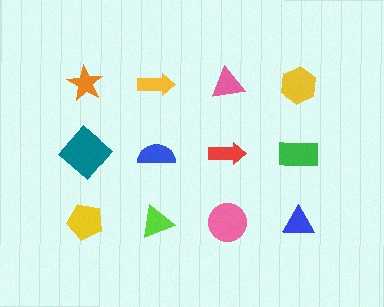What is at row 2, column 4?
A green rectangle.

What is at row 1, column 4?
A yellow hexagon.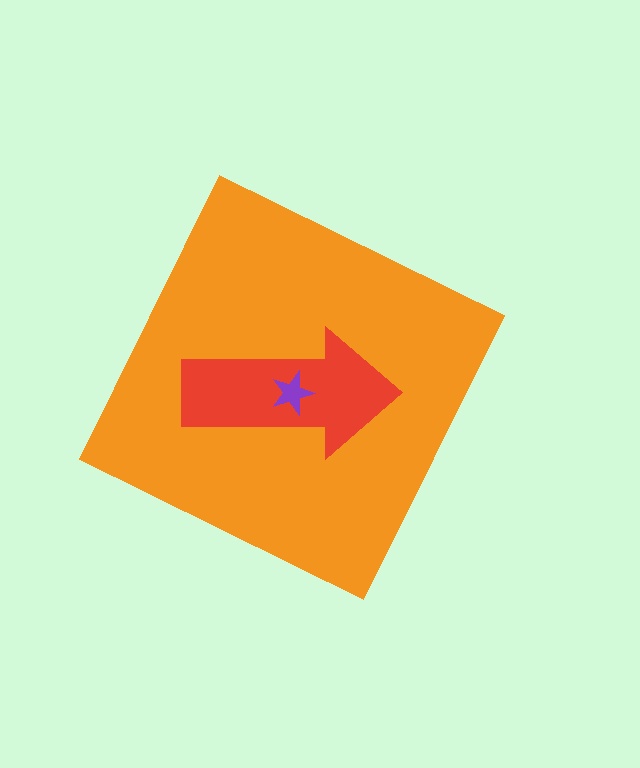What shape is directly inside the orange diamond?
The red arrow.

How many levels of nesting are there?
3.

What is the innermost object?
The purple star.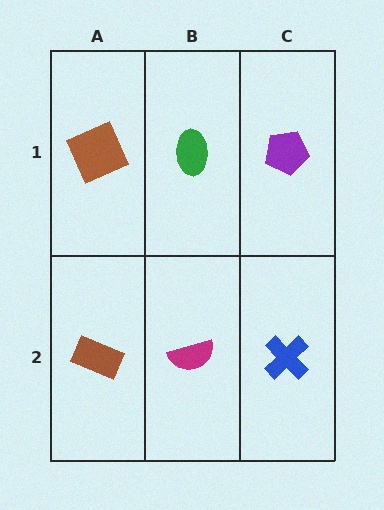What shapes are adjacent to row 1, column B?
A magenta semicircle (row 2, column B), a brown square (row 1, column A), a purple pentagon (row 1, column C).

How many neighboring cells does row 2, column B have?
3.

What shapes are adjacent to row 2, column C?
A purple pentagon (row 1, column C), a magenta semicircle (row 2, column B).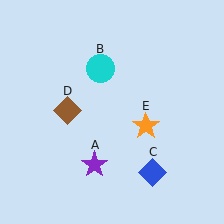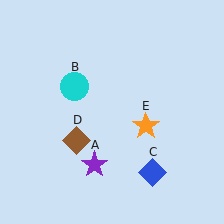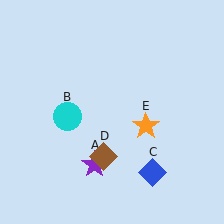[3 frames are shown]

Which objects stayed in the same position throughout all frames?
Purple star (object A) and blue diamond (object C) and orange star (object E) remained stationary.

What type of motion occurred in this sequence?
The cyan circle (object B), brown diamond (object D) rotated counterclockwise around the center of the scene.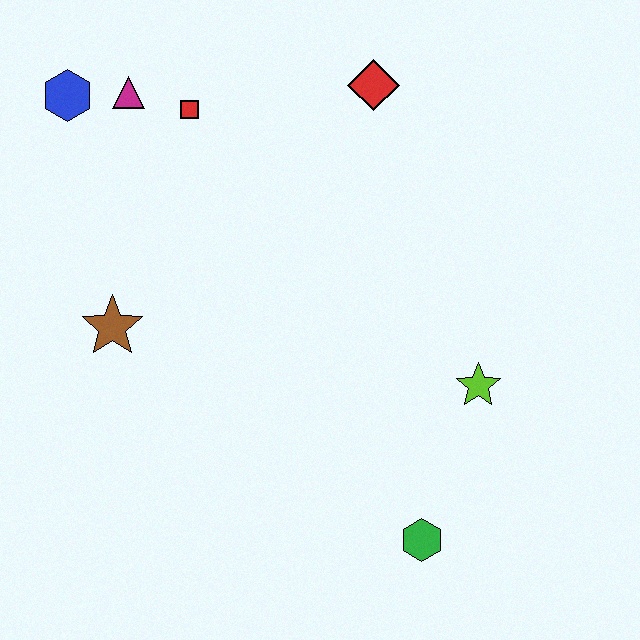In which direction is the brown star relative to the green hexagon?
The brown star is to the left of the green hexagon.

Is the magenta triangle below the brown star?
No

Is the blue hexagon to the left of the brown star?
Yes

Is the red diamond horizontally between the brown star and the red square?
No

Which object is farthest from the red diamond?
The green hexagon is farthest from the red diamond.